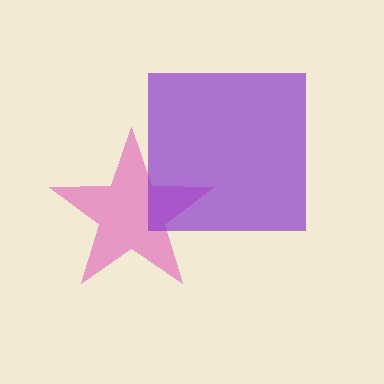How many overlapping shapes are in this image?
There are 2 overlapping shapes in the image.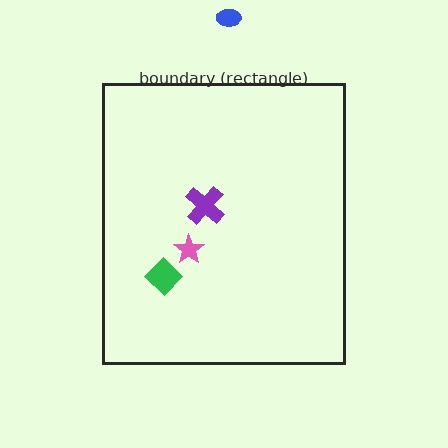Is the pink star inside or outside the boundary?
Inside.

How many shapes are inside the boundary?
3 inside, 1 outside.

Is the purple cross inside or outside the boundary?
Inside.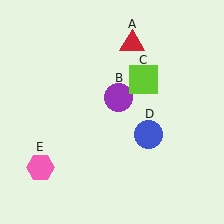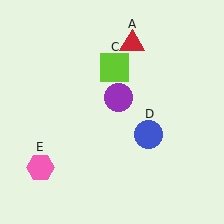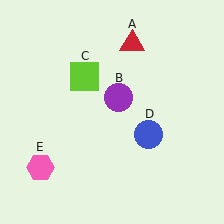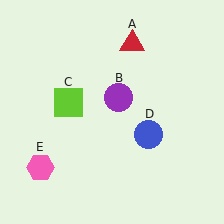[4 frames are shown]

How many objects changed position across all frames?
1 object changed position: lime square (object C).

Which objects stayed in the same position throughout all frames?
Red triangle (object A) and purple circle (object B) and blue circle (object D) and pink hexagon (object E) remained stationary.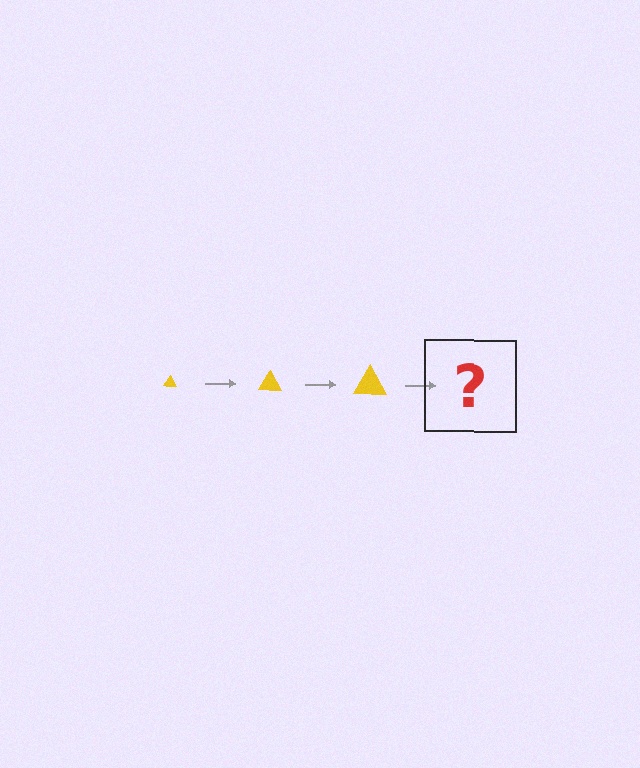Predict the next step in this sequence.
The next step is a yellow triangle, larger than the previous one.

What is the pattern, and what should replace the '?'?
The pattern is that the triangle gets progressively larger each step. The '?' should be a yellow triangle, larger than the previous one.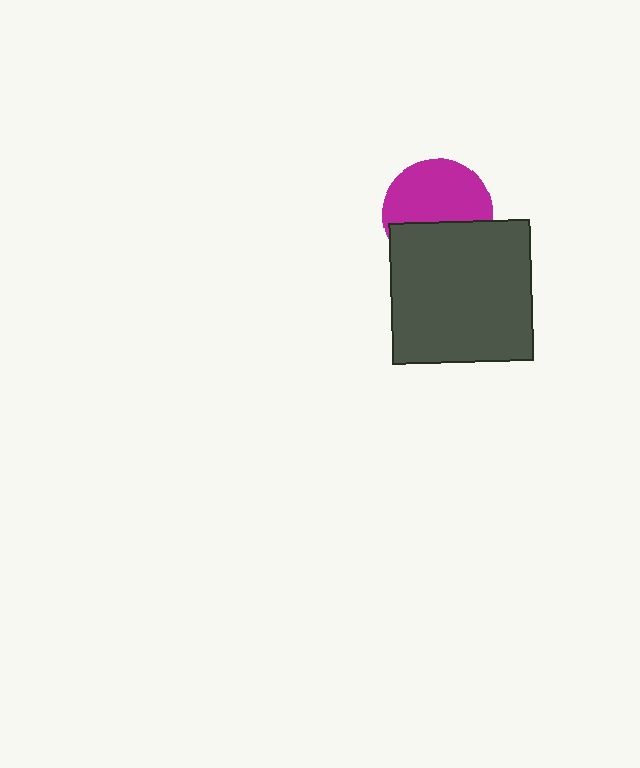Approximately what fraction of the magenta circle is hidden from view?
Roughly 40% of the magenta circle is hidden behind the dark gray square.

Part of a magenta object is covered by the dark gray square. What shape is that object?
It is a circle.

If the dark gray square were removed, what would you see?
You would see the complete magenta circle.